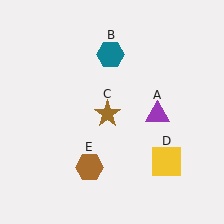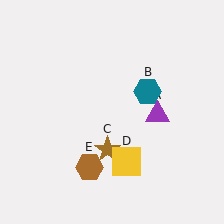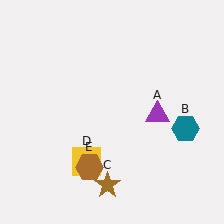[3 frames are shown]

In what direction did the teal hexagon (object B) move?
The teal hexagon (object B) moved down and to the right.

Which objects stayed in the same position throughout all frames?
Purple triangle (object A) and brown hexagon (object E) remained stationary.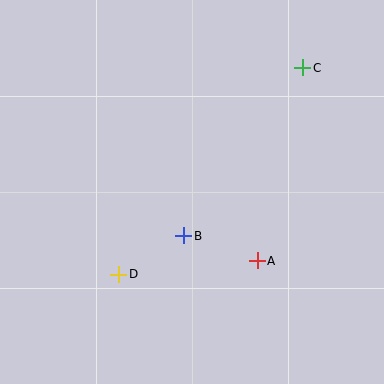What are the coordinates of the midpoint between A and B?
The midpoint between A and B is at (221, 248).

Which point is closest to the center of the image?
Point B at (184, 236) is closest to the center.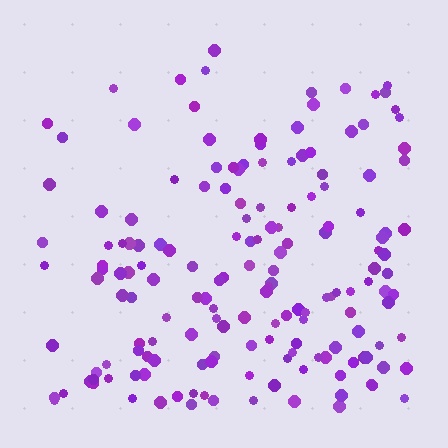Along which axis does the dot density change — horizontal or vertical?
Vertical.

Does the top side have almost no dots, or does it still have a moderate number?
Still a moderate number, just noticeably fewer than the bottom.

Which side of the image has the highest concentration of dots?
The bottom.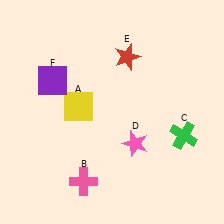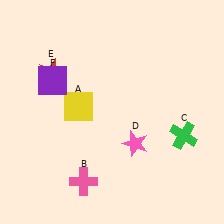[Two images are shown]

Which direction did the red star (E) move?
The red star (E) moved left.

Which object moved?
The red star (E) moved left.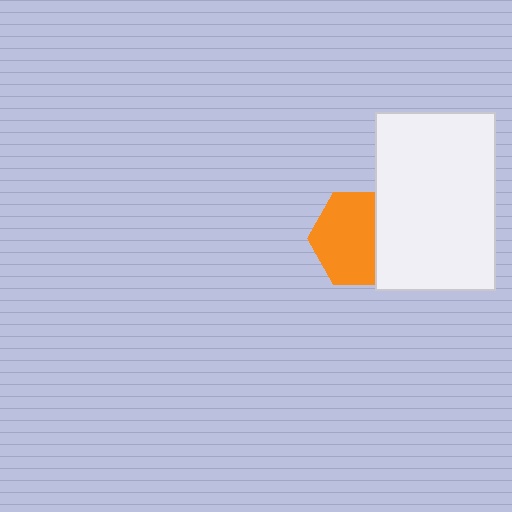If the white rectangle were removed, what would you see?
You would see the complete orange hexagon.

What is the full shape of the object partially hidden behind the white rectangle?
The partially hidden object is an orange hexagon.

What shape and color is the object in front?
The object in front is a white rectangle.